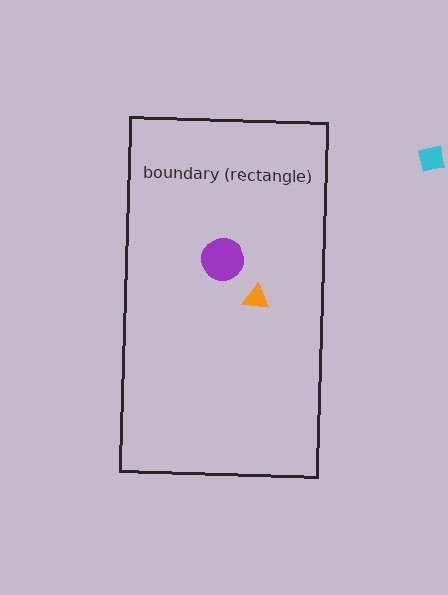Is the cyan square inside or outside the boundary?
Outside.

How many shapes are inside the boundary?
2 inside, 1 outside.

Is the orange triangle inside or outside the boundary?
Inside.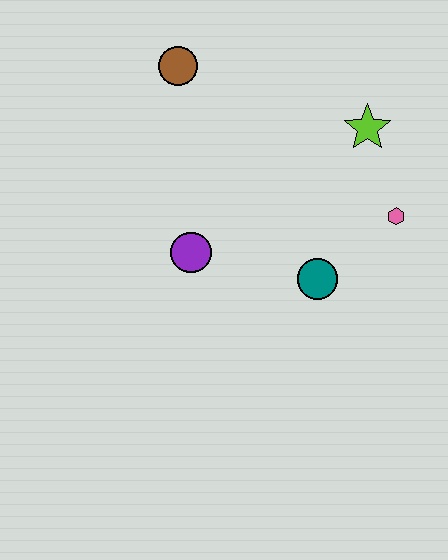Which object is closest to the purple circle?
The teal circle is closest to the purple circle.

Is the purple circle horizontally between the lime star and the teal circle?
No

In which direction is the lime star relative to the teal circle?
The lime star is above the teal circle.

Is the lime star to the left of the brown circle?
No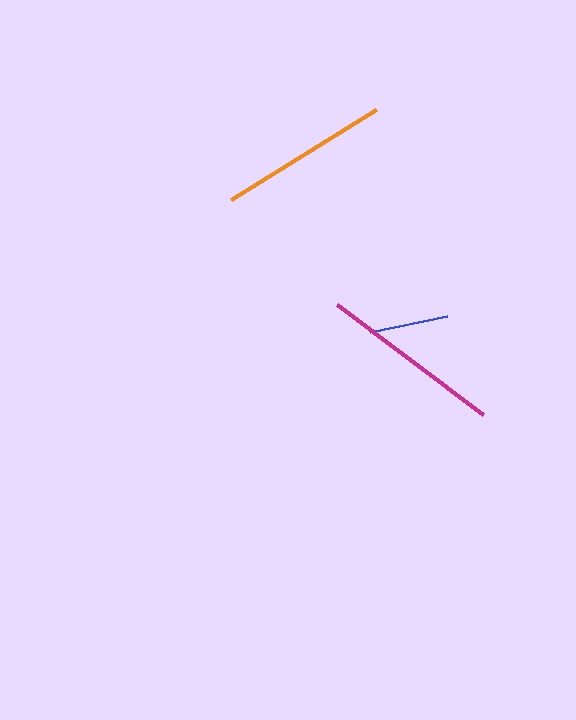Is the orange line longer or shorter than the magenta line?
The magenta line is longer than the orange line.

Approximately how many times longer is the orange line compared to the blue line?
The orange line is approximately 2.2 times the length of the blue line.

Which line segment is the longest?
The magenta line is the longest at approximately 183 pixels.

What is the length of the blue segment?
The blue segment is approximately 79 pixels long.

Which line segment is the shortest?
The blue line is the shortest at approximately 79 pixels.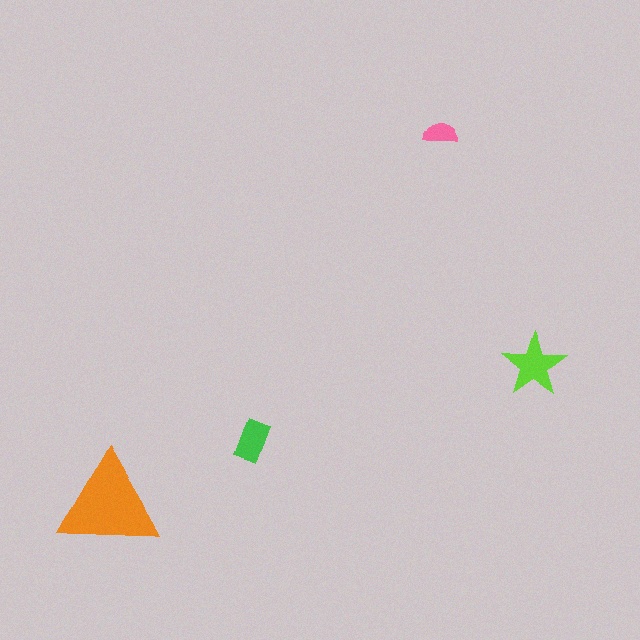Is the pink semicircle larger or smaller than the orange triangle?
Smaller.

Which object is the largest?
The orange triangle.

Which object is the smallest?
The pink semicircle.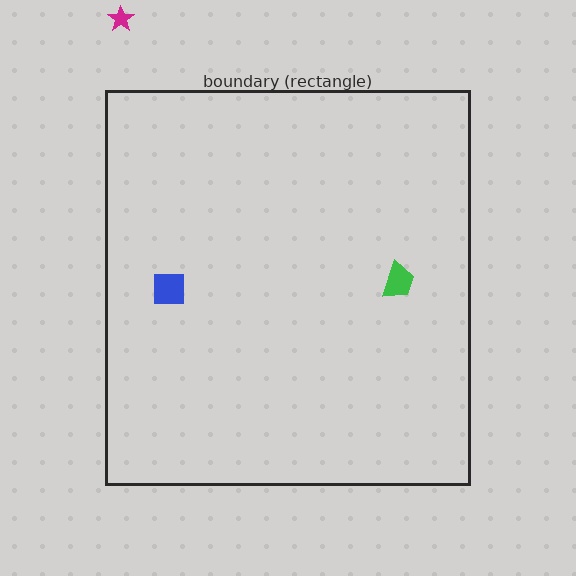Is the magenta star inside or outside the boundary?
Outside.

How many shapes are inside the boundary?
2 inside, 1 outside.